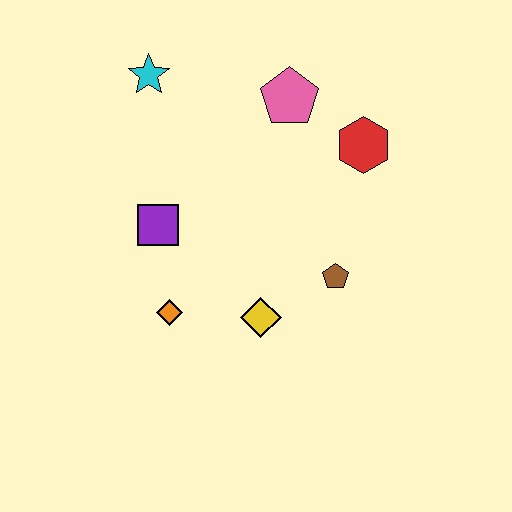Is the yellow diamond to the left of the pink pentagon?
Yes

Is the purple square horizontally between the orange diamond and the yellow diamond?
No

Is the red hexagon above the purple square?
Yes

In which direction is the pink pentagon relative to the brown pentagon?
The pink pentagon is above the brown pentagon.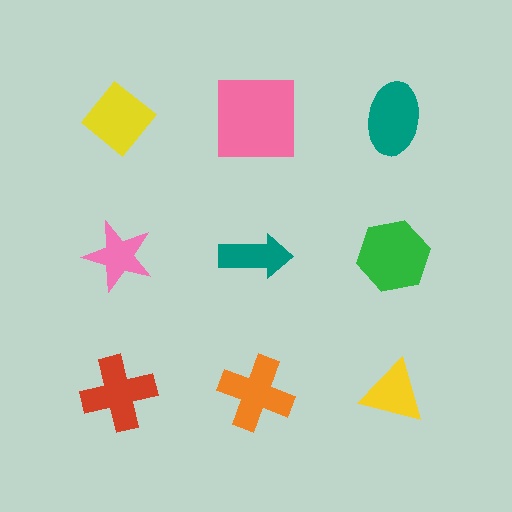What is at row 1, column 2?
A pink square.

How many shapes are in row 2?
3 shapes.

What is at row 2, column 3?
A green hexagon.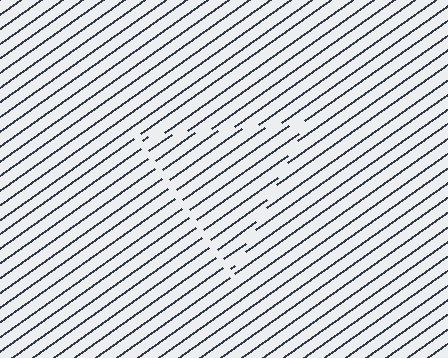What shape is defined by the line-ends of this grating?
An illusory triangle. The interior of the shape contains the same grating, shifted by half a period — the contour is defined by the phase discontinuity where line-ends from the inner and outer gratings abut.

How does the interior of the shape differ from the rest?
The interior of the shape contains the same grating, shifted by half a period — the contour is defined by the phase discontinuity where line-ends from the inner and outer gratings abut.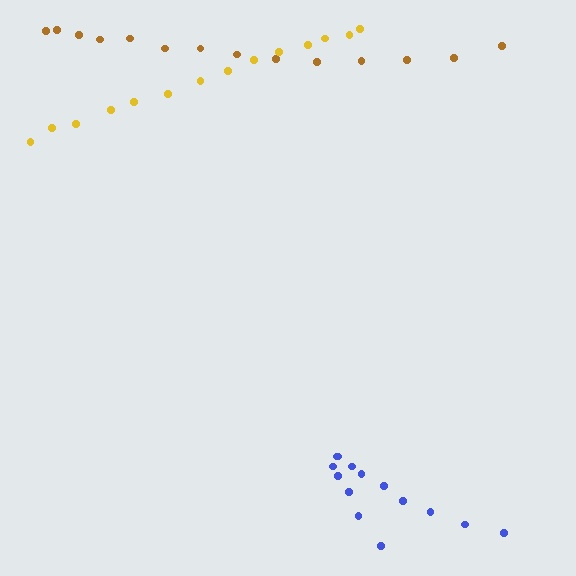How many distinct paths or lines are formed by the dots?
There are 3 distinct paths.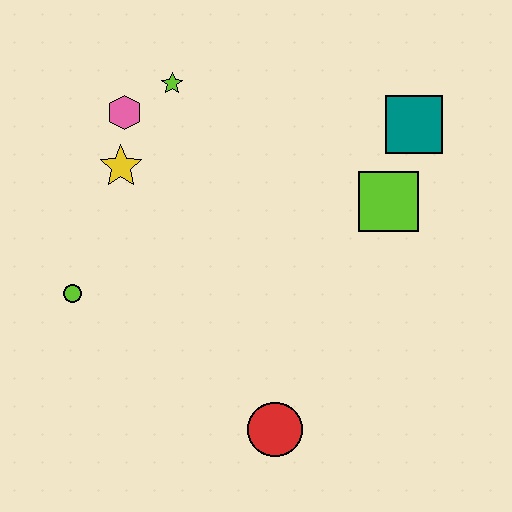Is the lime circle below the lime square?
Yes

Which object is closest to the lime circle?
The yellow star is closest to the lime circle.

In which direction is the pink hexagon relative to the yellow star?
The pink hexagon is above the yellow star.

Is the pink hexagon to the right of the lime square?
No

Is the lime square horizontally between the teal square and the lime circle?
Yes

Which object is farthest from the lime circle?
The teal square is farthest from the lime circle.